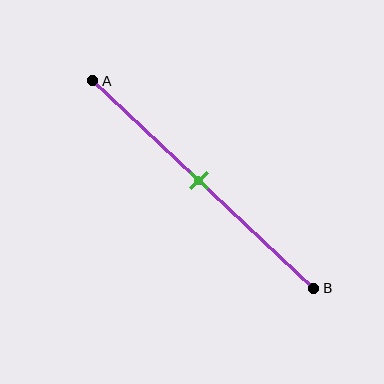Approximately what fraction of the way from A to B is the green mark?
The green mark is approximately 50% of the way from A to B.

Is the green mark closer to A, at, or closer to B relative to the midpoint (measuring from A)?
The green mark is approximately at the midpoint of segment AB.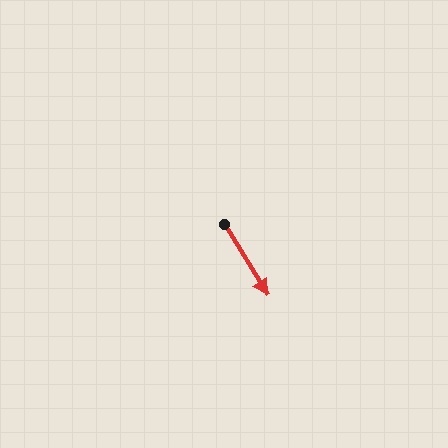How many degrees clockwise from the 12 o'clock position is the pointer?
Approximately 148 degrees.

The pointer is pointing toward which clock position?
Roughly 5 o'clock.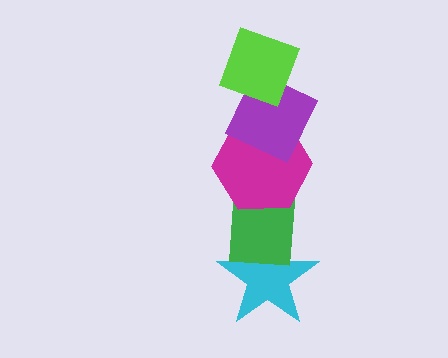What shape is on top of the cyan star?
The green rectangle is on top of the cyan star.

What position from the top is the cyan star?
The cyan star is 5th from the top.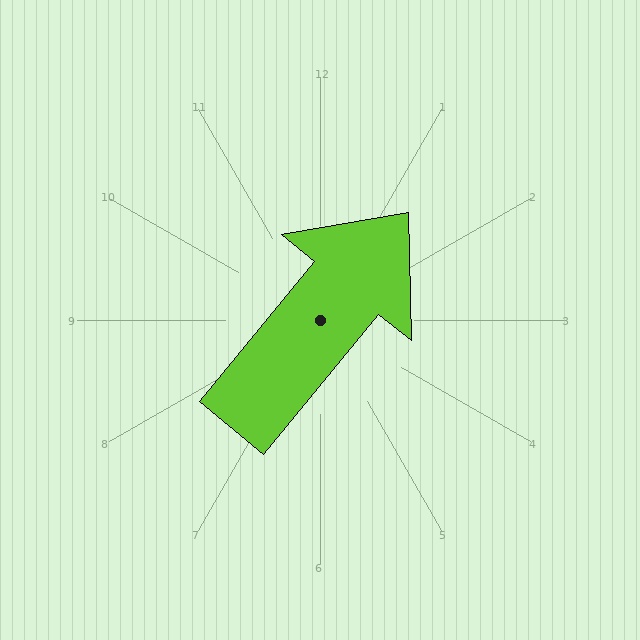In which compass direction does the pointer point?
Northeast.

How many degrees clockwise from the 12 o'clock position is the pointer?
Approximately 39 degrees.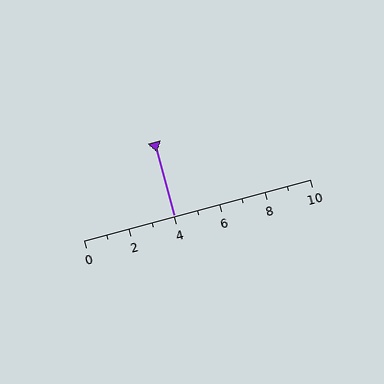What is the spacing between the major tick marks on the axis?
The major ticks are spaced 2 apart.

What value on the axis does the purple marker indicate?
The marker indicates approximately 4.